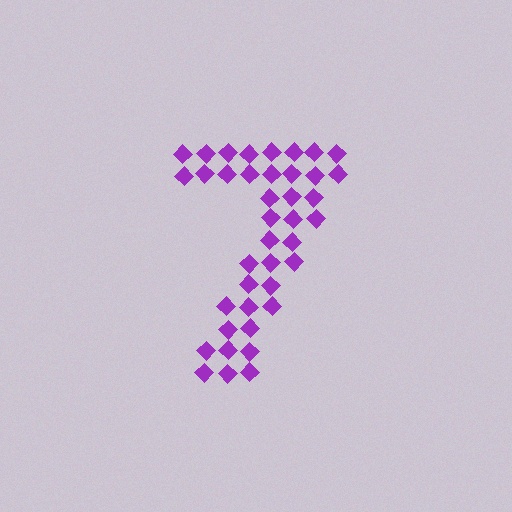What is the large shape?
The large shape is the digit 7.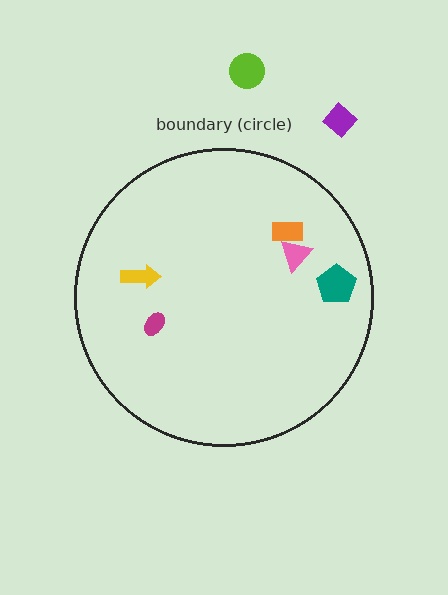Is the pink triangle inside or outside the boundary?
Inside.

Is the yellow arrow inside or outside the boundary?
Inside.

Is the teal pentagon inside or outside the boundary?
Inside.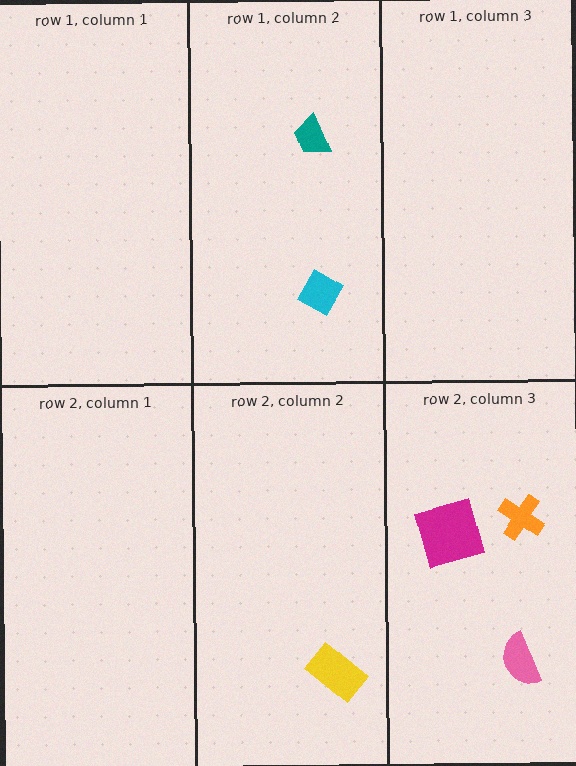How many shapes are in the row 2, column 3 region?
3.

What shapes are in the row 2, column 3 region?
The orange cross, the magenta square, the pink semicircle.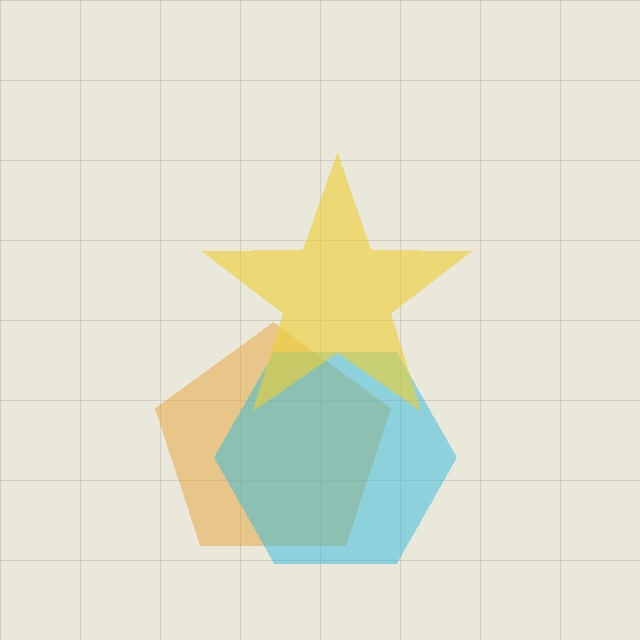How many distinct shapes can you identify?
There are 3 distinct shapes: an orange pentagon, a cyan hexagon, a yellow star.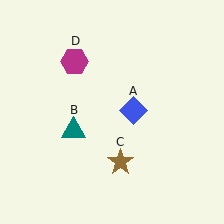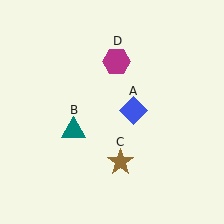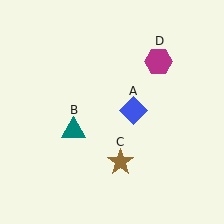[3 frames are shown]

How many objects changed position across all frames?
1 object changed position: magenta hexagon (object D).